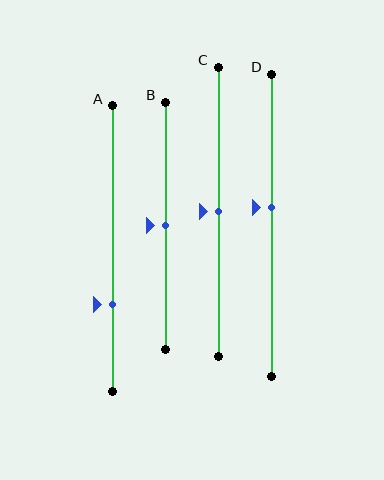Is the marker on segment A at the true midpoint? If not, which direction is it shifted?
No, the marker on segment A is shifted downward by about 19% of the segment length.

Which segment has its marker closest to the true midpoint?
Segment B has its marker closest to the true midpoint.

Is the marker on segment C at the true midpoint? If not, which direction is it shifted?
Yes, the marker on segment C is at the true midpoint.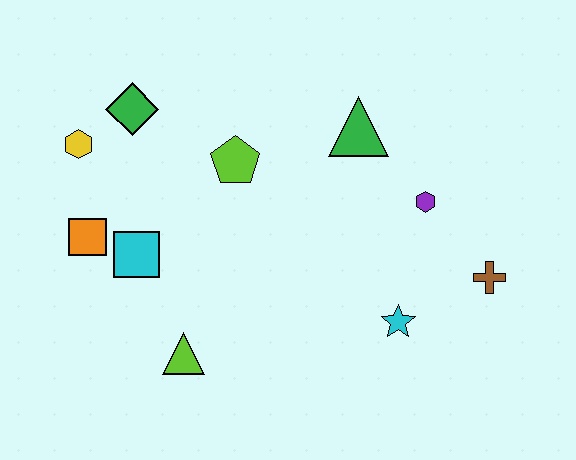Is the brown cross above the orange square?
No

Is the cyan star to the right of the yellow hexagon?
Yes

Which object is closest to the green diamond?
The yellow hexagon is closest to the green diamond.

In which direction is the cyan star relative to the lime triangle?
The cyan star is to the right of the lime triangle.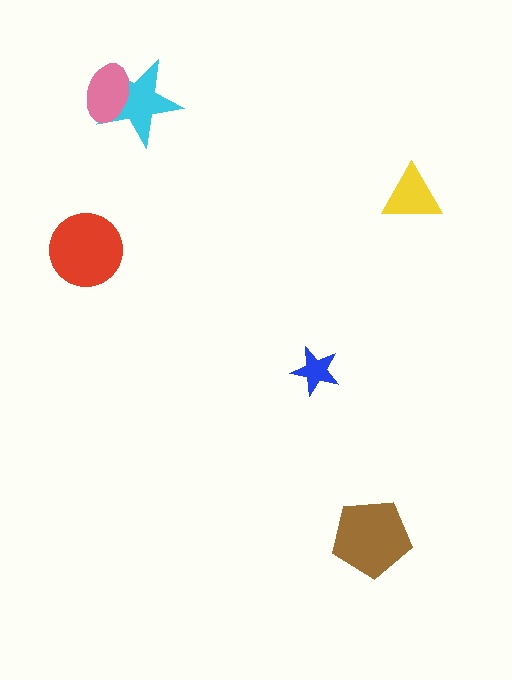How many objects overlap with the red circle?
0 objects overlap with the red circle.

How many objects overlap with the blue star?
0 objects overlap with the blue star.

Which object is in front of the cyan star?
The pink ellipse is in front of the cyan star.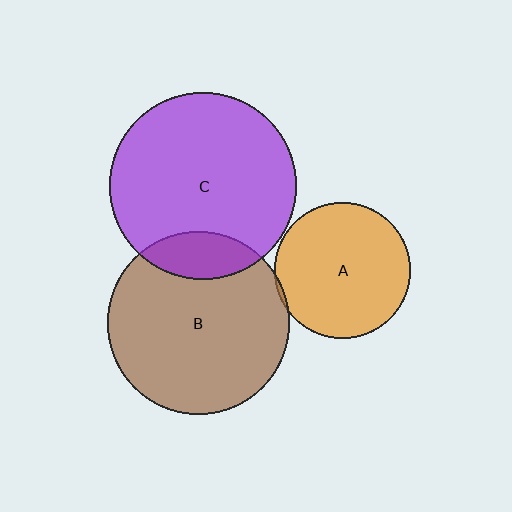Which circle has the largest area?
Circle C (purple).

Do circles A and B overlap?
Yes.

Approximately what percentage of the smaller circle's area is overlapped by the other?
Approximately 5%.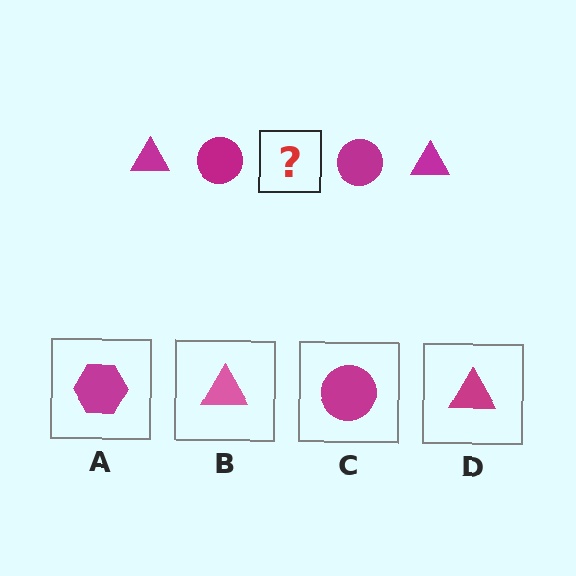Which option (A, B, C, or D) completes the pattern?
D.